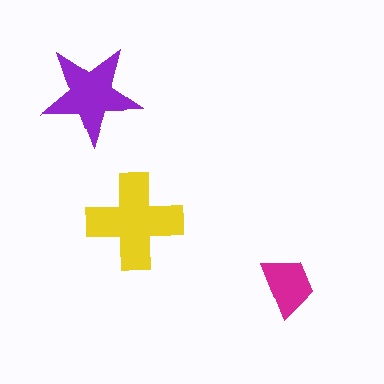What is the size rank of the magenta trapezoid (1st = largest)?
3rd.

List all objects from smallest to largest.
The magenta trapezoid, the purple star, the yellow cross.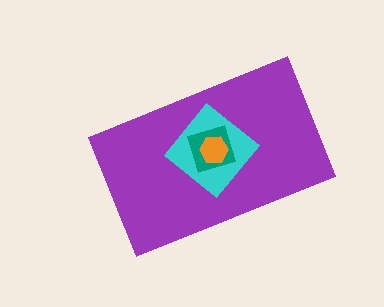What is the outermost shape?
The purple rectangle.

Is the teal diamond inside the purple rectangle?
Yes.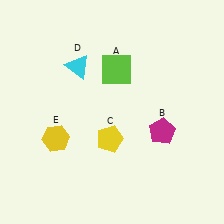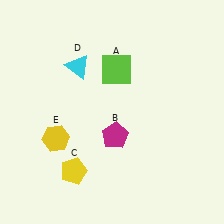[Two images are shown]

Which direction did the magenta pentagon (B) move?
The magenta pentagon (B) moved left.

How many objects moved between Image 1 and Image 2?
2 objects moved between the two images.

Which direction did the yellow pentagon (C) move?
The yellow pentagon (C) moved left.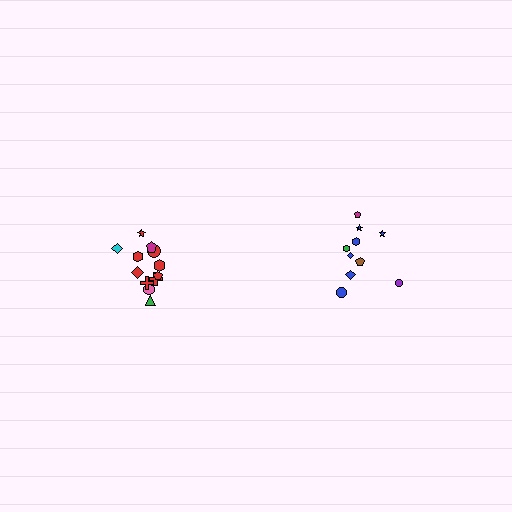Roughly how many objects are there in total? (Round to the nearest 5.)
Roughly 20 objects in total.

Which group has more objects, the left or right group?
The left group.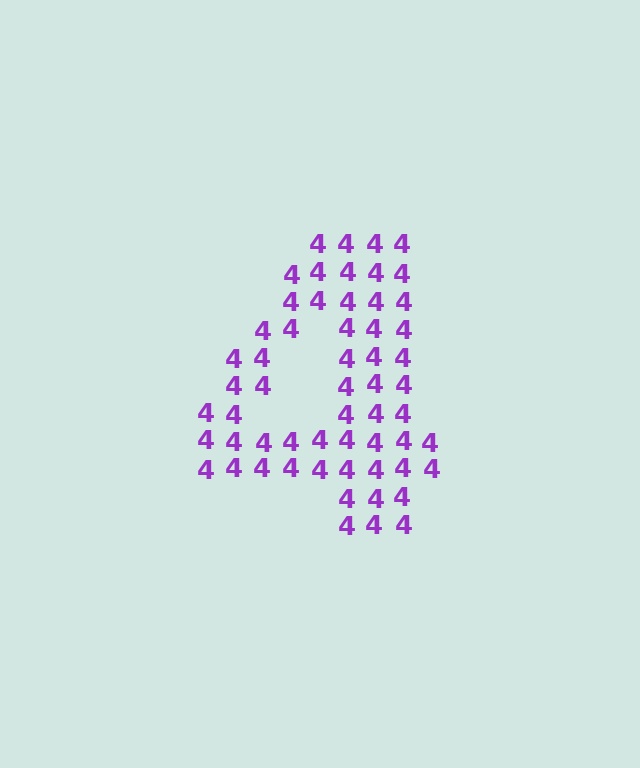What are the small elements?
The small elements are digit 4's.